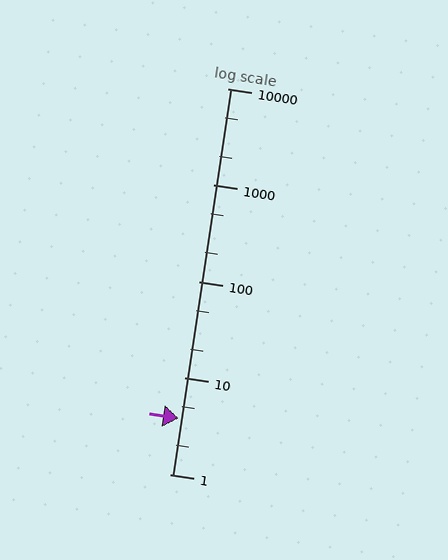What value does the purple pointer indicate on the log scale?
The pointer indicates approximately 3.8.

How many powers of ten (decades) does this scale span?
The scale spans 4 decades, from 1 to 10000.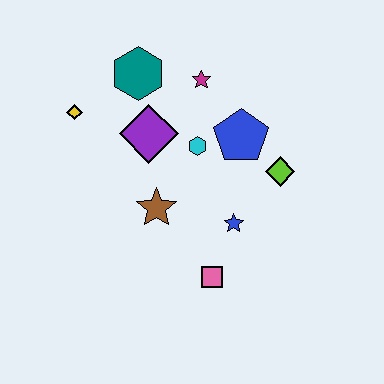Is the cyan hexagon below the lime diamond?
No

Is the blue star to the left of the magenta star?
No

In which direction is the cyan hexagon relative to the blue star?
The cyan hexagon is above the blue star.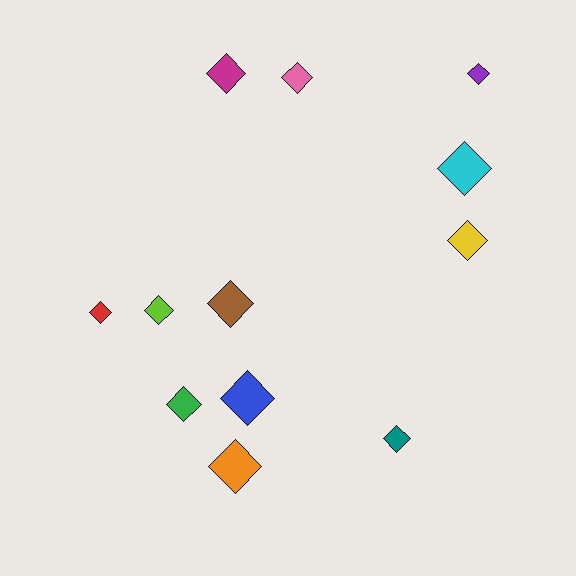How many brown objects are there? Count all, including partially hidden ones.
There is 1 brown object.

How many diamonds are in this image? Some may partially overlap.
There are 12 diamonds.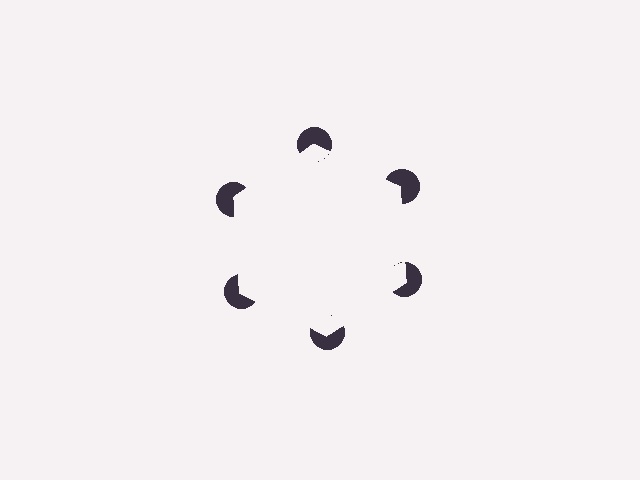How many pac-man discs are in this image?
There are 6 — one at each vertex of the illusory hexagon.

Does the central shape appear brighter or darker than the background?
It typically appears slightly brighter than the background, even though no actual brightness change is drawn.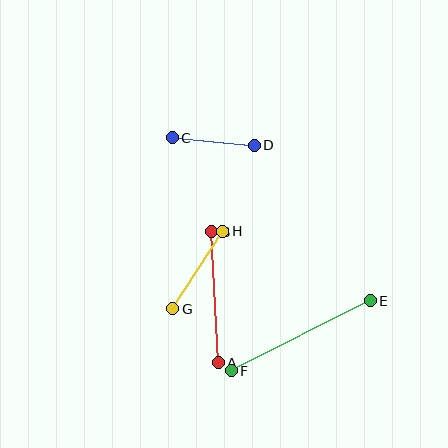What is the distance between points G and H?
The distance is approximately 92 pixels.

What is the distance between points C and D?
The distance is approximately 82 pixels.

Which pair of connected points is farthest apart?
Points E and F are farthest apart.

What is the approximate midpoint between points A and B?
The midpoint is at approximately (215, 297) pixels.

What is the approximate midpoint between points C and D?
The midpoint is at approximately (213, 141) pixels.